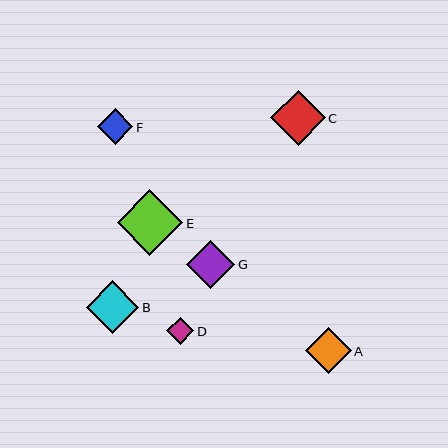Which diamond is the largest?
Diamond E is the largest with a size of approximately 66 pixels.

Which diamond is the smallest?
Diamond D is the smallest with a size of approximately 27 pixels.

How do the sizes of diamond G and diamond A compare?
Diamond G and diamond A are approximately the same size.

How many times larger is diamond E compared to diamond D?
Diamond E is approximately 2.4 times the size of diamond D.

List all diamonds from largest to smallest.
From largest to smallest: E, C, B, G, A, F, D.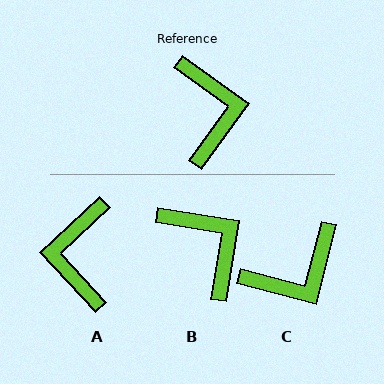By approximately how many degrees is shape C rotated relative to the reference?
Approximately 69 degrees clockwise.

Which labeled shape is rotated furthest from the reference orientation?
A, about 169 degrees away.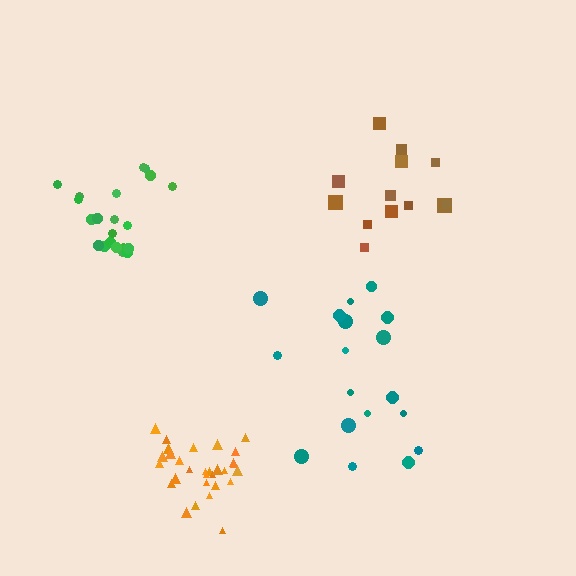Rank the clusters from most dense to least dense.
orange, green, brown, teal.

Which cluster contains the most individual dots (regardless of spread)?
Orange (30).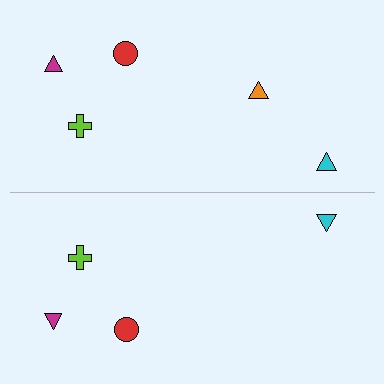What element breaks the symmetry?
A orange triangle is missing from the bottom side.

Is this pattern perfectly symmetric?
No, the pattern is not perfectly symmetric. A orange triangle is missing from the bottom side.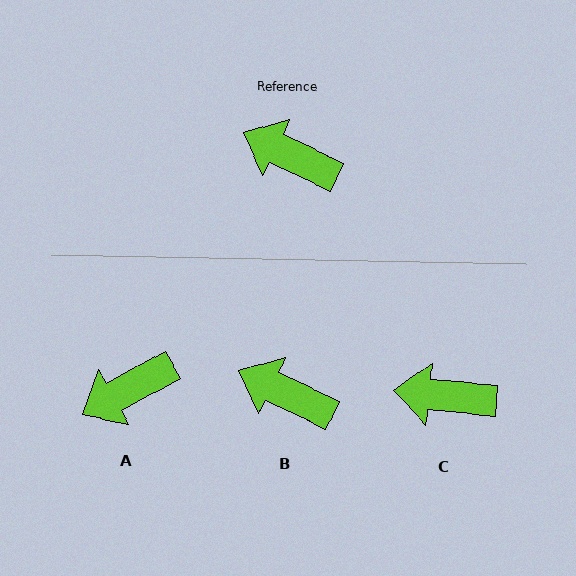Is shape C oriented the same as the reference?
No, it is off by about 20 degrees.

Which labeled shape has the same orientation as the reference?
B.